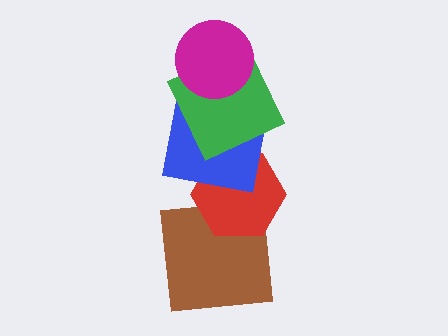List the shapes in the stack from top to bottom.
From top to bottom: the magenta circle, the green square, the blue square, the red hexagon, the brown square.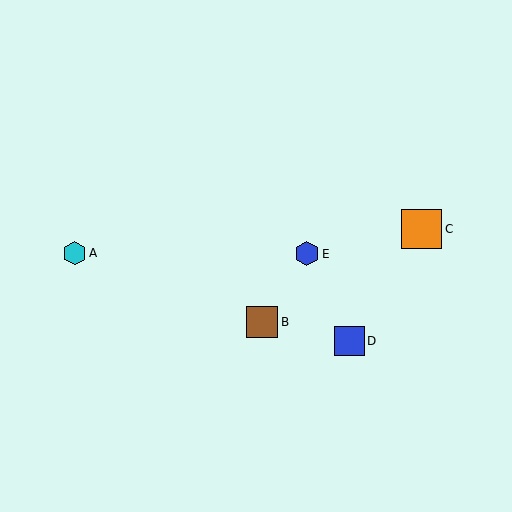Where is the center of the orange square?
The center of the orange square is at (422, 229).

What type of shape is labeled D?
Shape D is a blue square.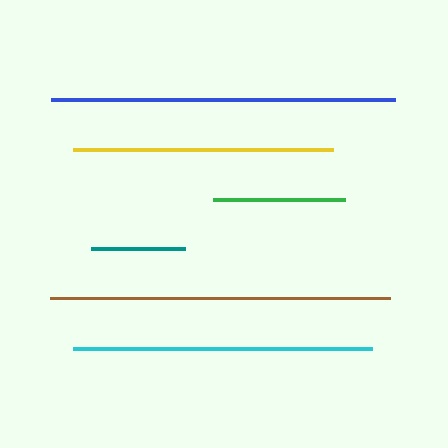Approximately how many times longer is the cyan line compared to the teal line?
The cyan line is approximately 3.2 times the length of the teal line.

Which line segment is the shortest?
The teal line is the shortest at approximately 95 pixels.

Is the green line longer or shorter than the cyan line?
The cyan line is longer than the green line.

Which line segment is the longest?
The blue line is the longest at approximately 344 pixels.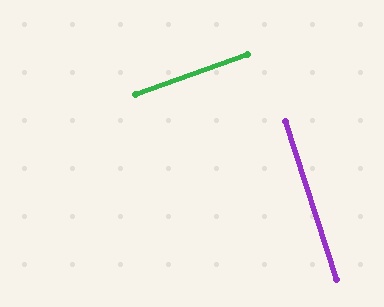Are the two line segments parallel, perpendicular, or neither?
Perpendicular — they meet at approximately 88°.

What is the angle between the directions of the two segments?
Approximately 88 degrees.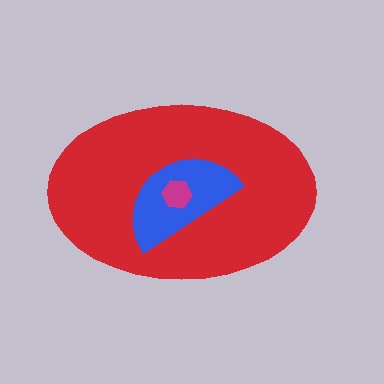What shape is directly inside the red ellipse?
The blue semicircle.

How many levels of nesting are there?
3.